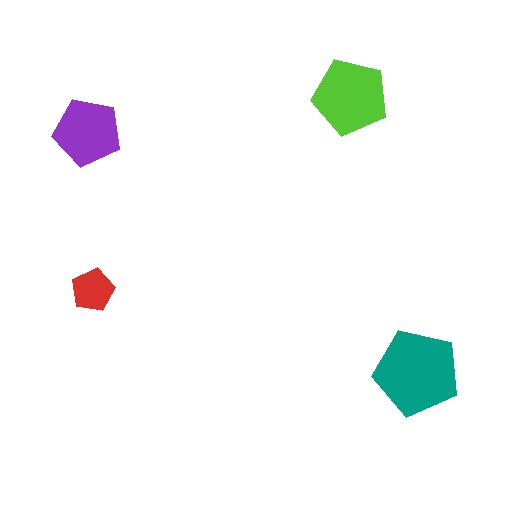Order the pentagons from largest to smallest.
the teal one, the lime one, the purple one, the red one.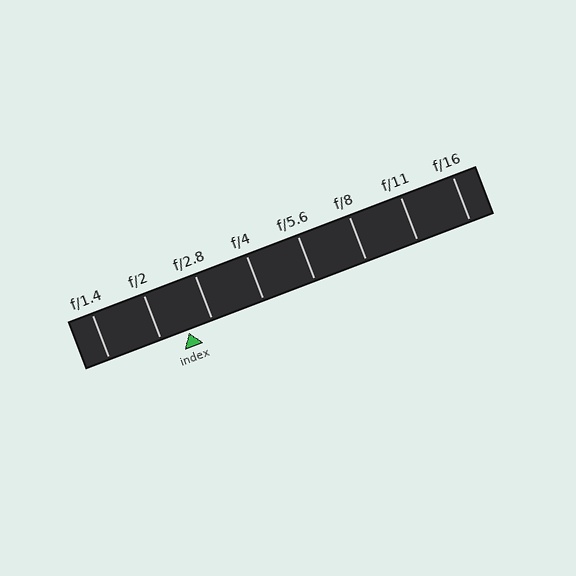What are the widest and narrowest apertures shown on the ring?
The widest aperture shown is f/1.4 and the narrowest is f/16.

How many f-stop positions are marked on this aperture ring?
There are 8 f-stop positions marked.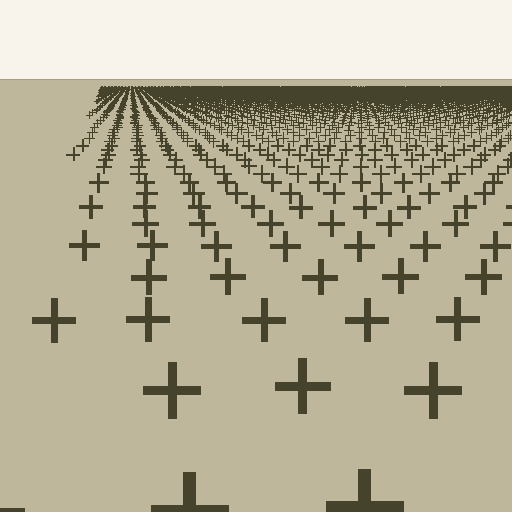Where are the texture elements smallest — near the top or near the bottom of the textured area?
Near the top.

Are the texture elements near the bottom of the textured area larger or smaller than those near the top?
Larger. Near the bottom, elements are closer to the viewer and appear at a bigger on-screen size.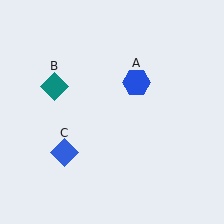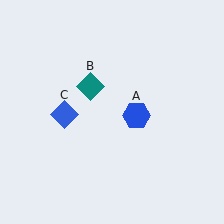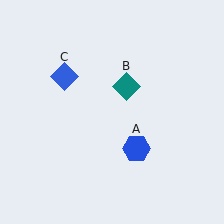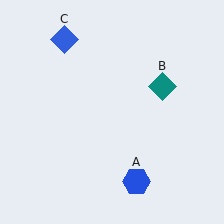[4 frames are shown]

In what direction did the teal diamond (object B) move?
The teal diamond (object B) moved right.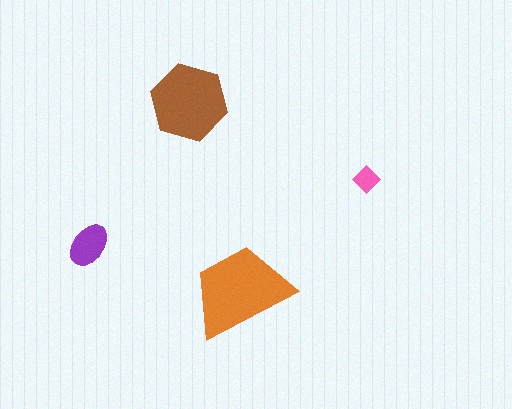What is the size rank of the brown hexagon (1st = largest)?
2nd.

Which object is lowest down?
The orange trapezoid is bottommost.